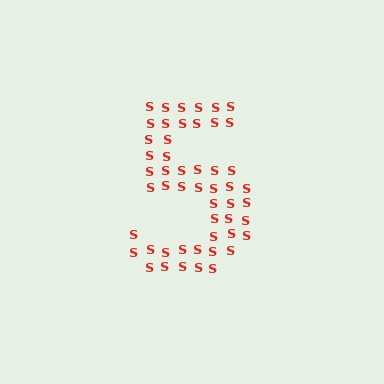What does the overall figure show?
The overall figure shows the digit 5.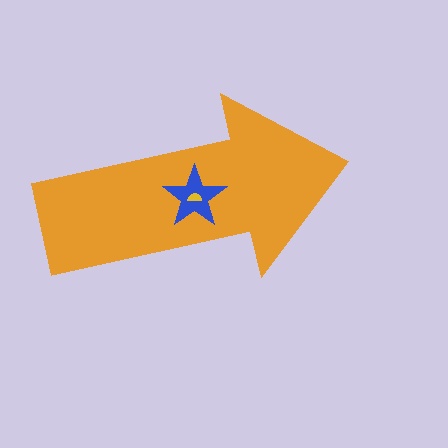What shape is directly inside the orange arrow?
The blue star.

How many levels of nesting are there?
3.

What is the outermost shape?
The orange arrow.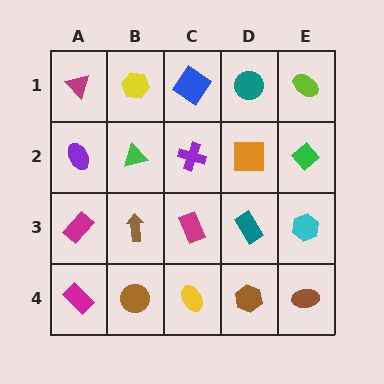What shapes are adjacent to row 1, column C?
A purple cross (row 2, column C), a yellow hexagon (row 1, column B), a teal circle (row 1, column D).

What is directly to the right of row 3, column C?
A teal rectangle.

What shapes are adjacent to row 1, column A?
A purple ellipse (row 2, column A), a yellow hexagon (row 1, column B).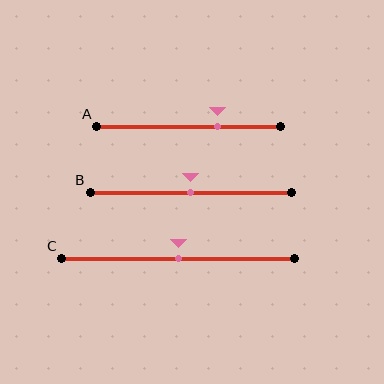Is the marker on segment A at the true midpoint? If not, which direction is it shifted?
No, the marker on segment A is shifted to the right by about 15% of the segment length.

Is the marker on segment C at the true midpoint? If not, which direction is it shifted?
Yes, the marker on segment C is at the true midpoint.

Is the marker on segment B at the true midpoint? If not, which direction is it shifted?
Yes, the marker on segment B is at the true midpoint.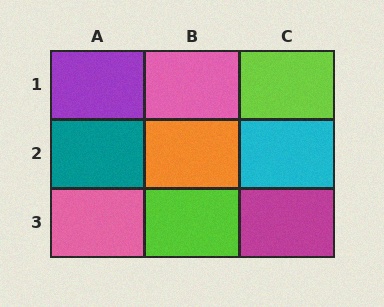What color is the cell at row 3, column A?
Pink.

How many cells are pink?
2 cells are pink.